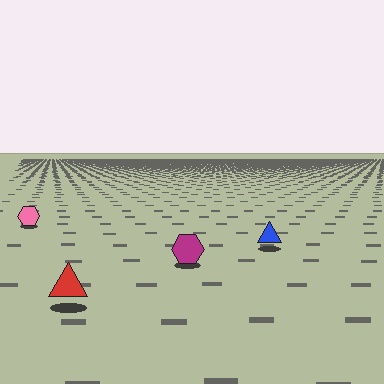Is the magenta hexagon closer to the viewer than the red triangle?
No. The red triangle is closer — you can tell from the texture gradient: the ground texture is coarser near it.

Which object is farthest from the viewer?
The pink hexagon is farthest from the viewer. It appears smaller and the ground texture around it is denser.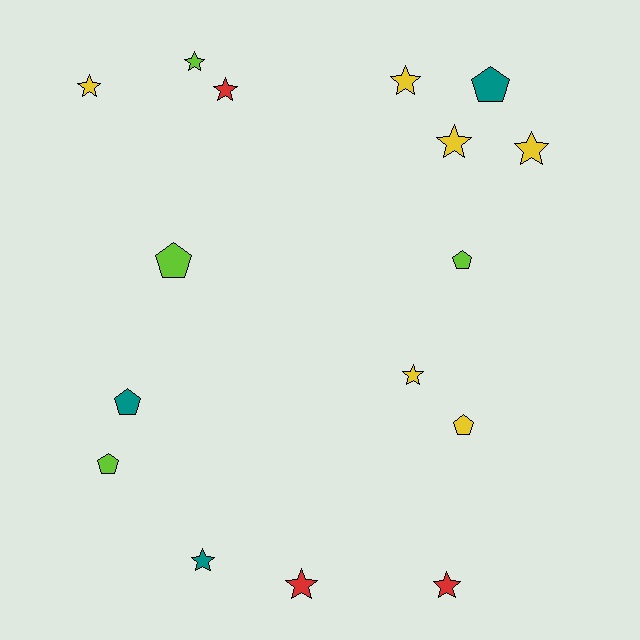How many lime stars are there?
There is 1 lime star.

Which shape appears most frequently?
Star, with 10 objects.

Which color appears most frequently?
Yellow, with 6 objects.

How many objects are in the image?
There are 16 objects.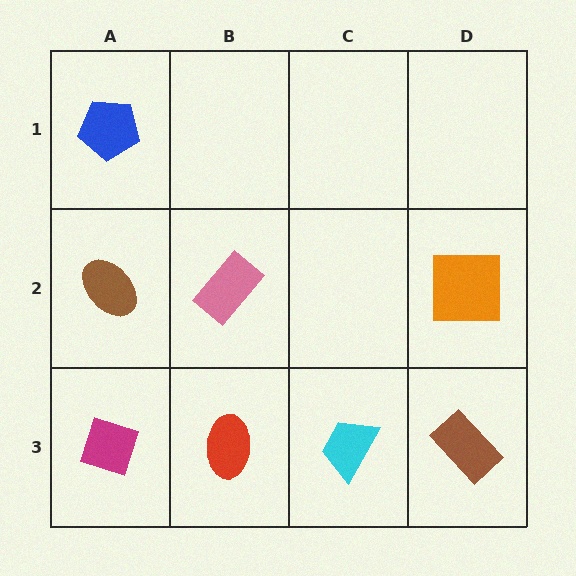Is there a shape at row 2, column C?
No, that cell is empty.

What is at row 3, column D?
A brown rectangle.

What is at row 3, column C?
A cyan trapezoid.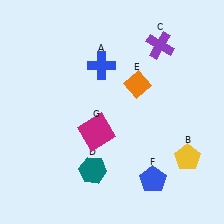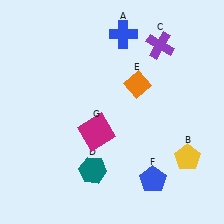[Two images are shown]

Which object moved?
The blue cross (A) moved up.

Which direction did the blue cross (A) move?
The blue cross (A) moved up.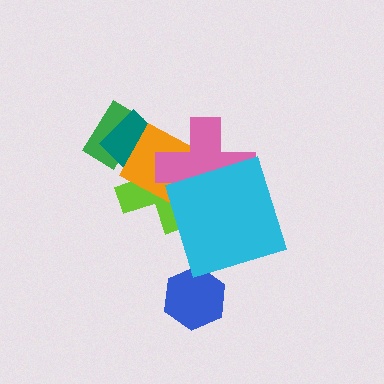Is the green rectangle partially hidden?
Yes, it is partially covered by another shape.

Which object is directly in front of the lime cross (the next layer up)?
The teal diamond is directly in front of the lime cross.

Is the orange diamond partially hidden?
Yes, it is partially covered by another shape.